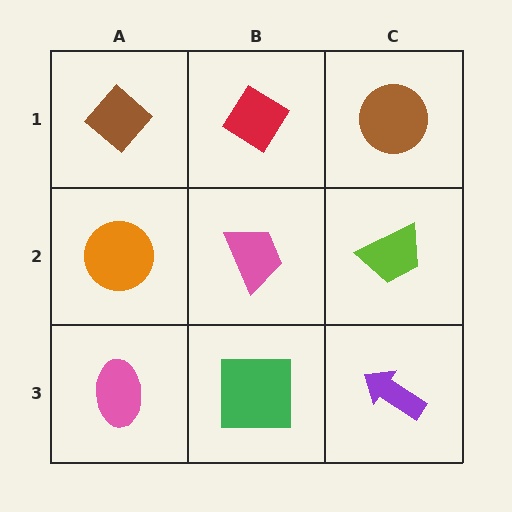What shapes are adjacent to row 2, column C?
A brown circle (row 1, column C), a purple arrow (row 3, column C), a pink trapezoid (row 2, column B).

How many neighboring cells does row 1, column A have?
2.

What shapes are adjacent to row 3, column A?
An orange circle (row 2, column A), a green square (row 3, column B).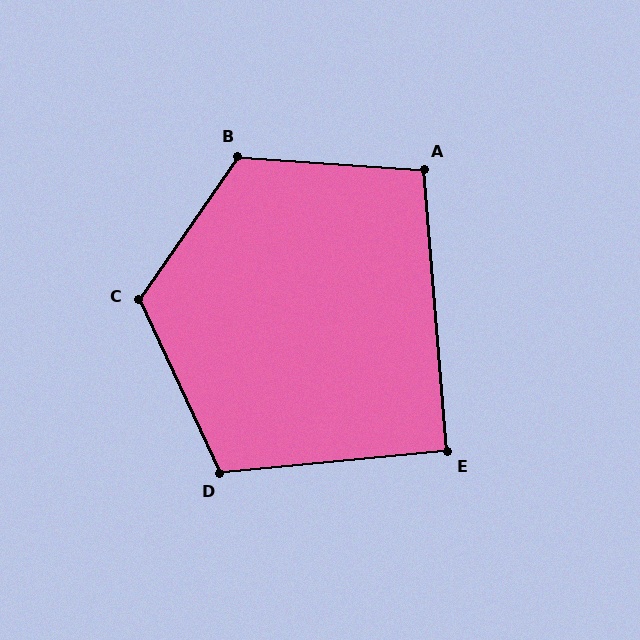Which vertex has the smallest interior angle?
E, at approximately 91 degrees.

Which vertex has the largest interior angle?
B, at approximately 121 degrees.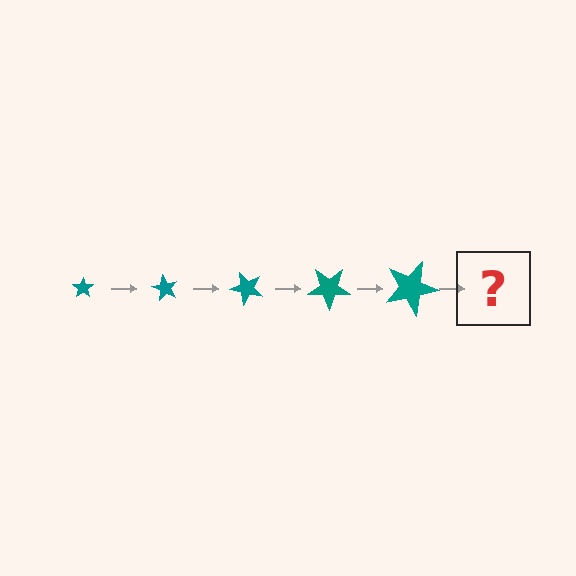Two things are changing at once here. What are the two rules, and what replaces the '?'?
The two rules are that the star grows larger each step and it rotates 60 degrees each step. The '?' should be a star, larger than the previous one and rotated 300 degrees from the start.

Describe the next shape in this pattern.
It should be a star, larger than the previous one and rotated 300 degrees from the start.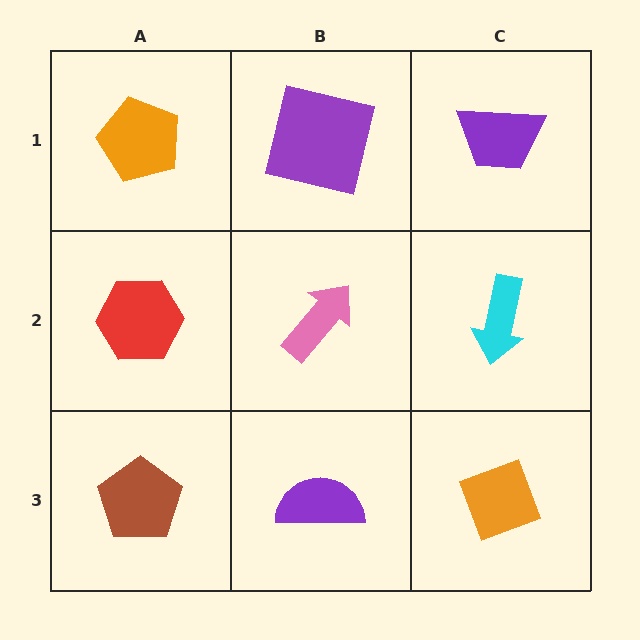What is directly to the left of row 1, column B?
An orange pentagon.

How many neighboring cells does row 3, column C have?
2.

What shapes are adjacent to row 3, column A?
A red hexagon (row 2, column A), a purple semicircle (row 3, column B).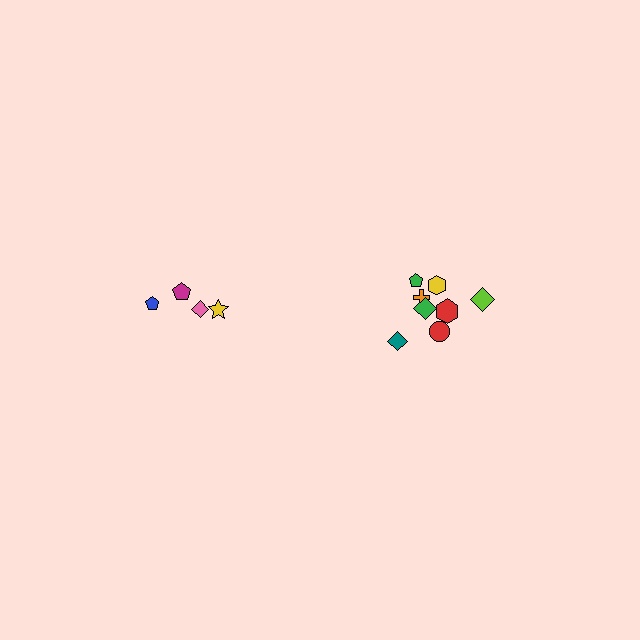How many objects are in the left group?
There are 4 objects.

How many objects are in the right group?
There are 8 objects.